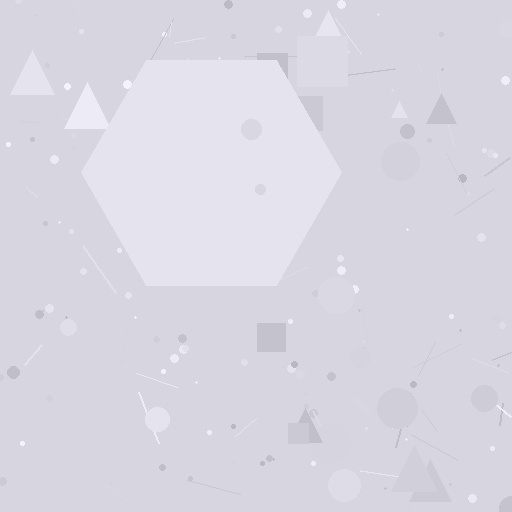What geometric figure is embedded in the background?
A hexagon is embedded in the background.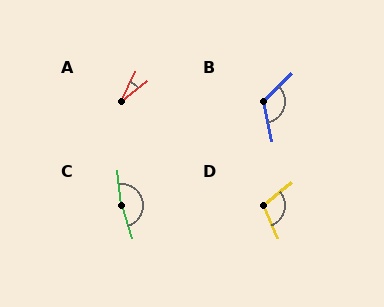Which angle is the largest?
C, at approximately 168 degrees.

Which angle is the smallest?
A, at approximately 26 degrees.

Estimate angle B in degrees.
Approximately 123 degrees.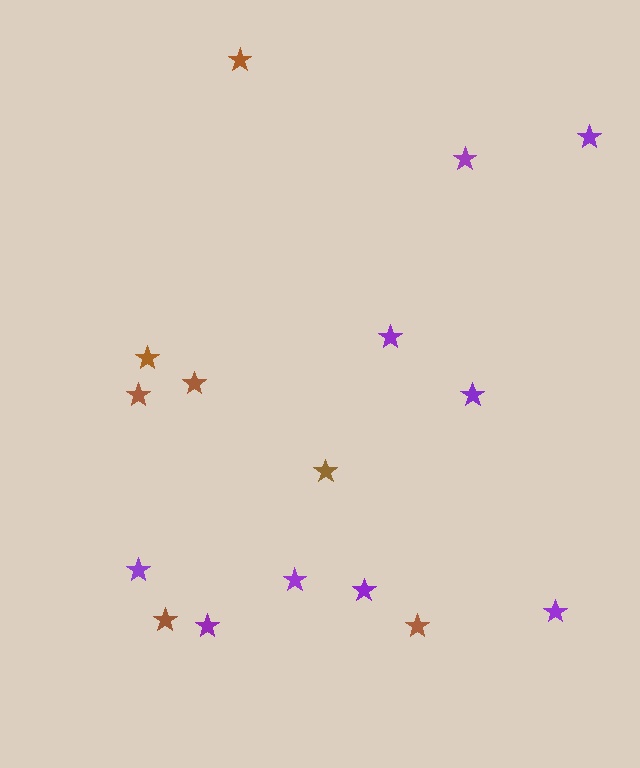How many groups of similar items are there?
There are 2 groups: one group of purple stars (9) and one group of brown stars (7).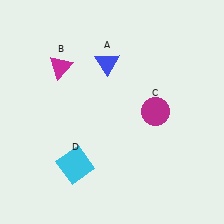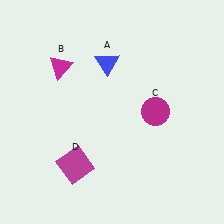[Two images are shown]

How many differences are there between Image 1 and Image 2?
There is 1 difference between the two images.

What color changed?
The square (D) changed from cyan in Image 1 to magenta in Image 2.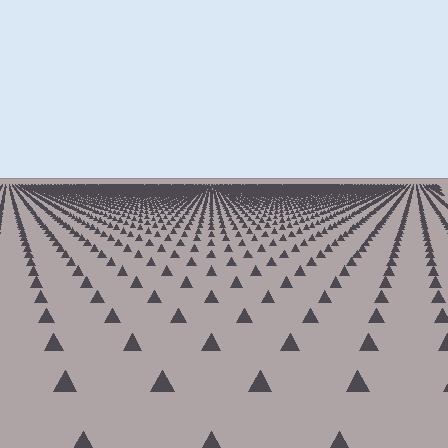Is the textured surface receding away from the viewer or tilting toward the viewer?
The surface is receding away from the viewer. Texture elements get smaller and denser toward the top.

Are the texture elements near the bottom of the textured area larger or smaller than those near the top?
Larger. Near the bottom, elements are closer to the viewer and appear at a bigger on-screen size.